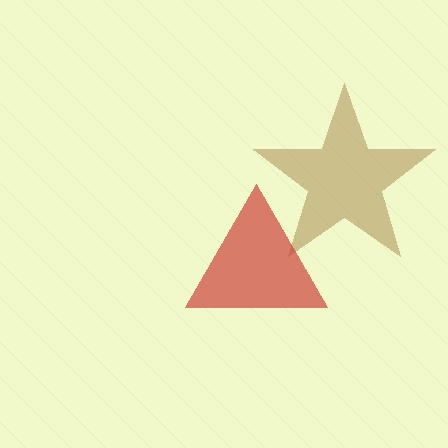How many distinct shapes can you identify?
There are 2 distinct shapes: a brown star, a red triangle.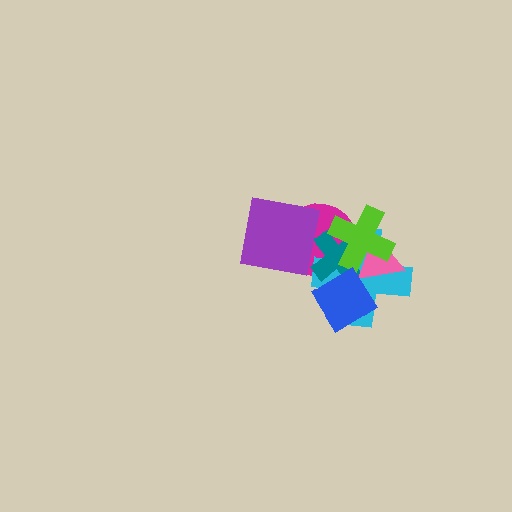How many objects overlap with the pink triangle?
4 objects overlap with the pink triangle.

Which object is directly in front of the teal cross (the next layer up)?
The pink triangle is directly in front of the teal cross.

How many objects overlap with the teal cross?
5 objects overlap with the teal cross.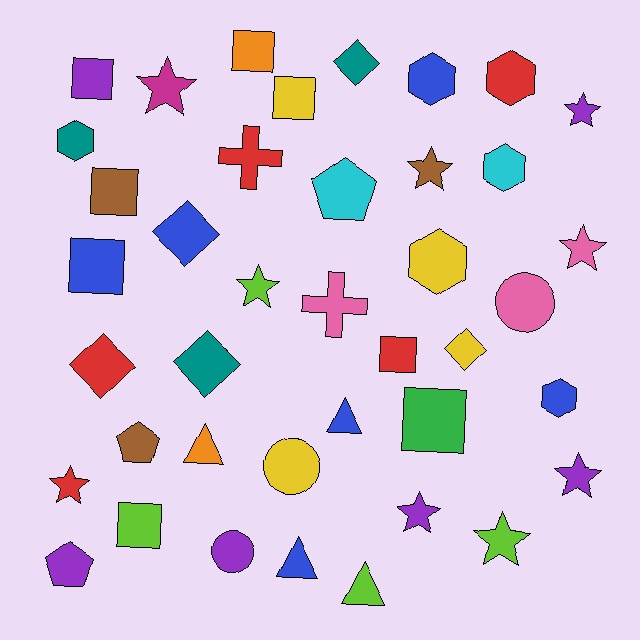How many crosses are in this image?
There are 2 crosses.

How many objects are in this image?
There are 40 objects.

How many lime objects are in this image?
There are 4 lime objects.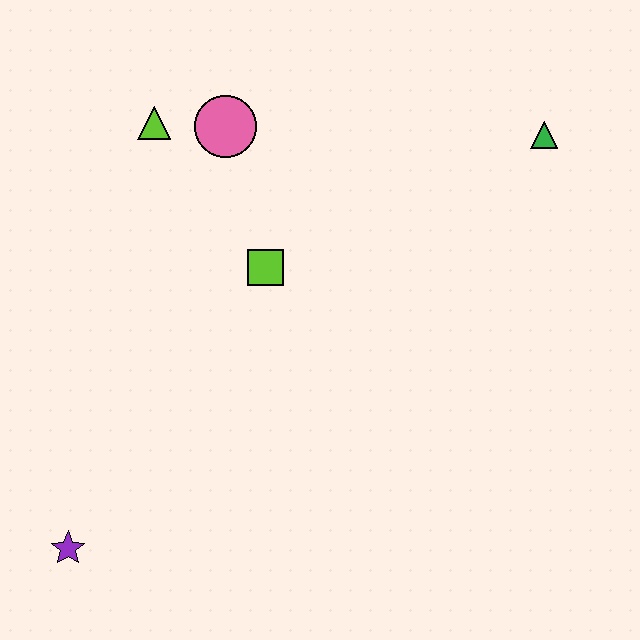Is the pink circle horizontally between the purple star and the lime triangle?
No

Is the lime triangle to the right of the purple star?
Yes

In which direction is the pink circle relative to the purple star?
The pink circle is above the purple star.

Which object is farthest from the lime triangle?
The purple star is farthest from the lime triangle.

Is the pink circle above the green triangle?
Yes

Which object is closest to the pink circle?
The lime triangle is closest to the pink circle.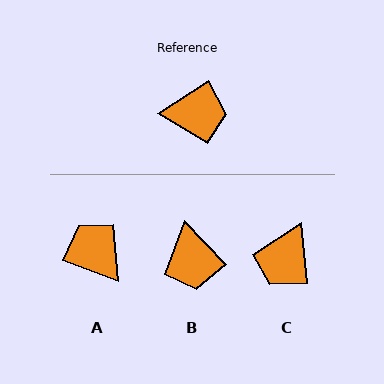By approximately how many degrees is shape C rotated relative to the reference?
Approximately 117 degrees clockwise.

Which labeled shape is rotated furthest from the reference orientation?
A, about 126 degrees away.